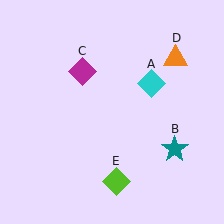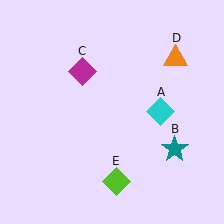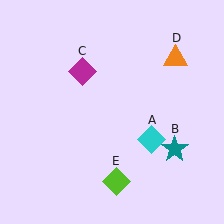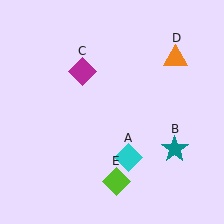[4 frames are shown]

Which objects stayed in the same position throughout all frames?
Teal star (object B) and magenta diamond (object C) and orange triangle (object D) and lime diamond (object E) remained stationary.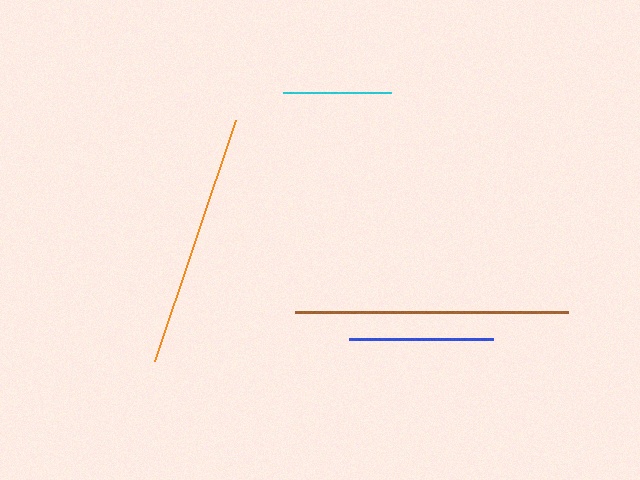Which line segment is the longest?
The brown line is the longest at approximately 273 pixels.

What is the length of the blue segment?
The blue segment is approximately 144 pixels long.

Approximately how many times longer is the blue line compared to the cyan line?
The blue line is approximately 1.3 times the length of the cyan line.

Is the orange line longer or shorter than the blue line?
The orange line is longer than the blue line.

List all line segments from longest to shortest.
From longest to shortest: brown, orange, blue, cyan.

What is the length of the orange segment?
The orange segment is approximately 253 pixels long.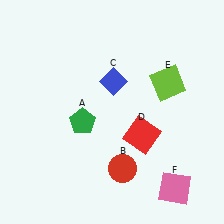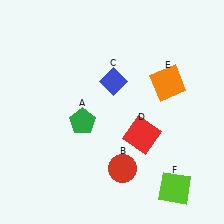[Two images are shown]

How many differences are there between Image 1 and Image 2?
There are 2 differences between the two images.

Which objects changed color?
E changed from lime to orange. F changed from pink to lime.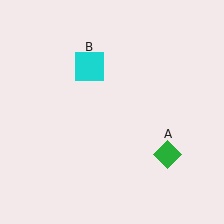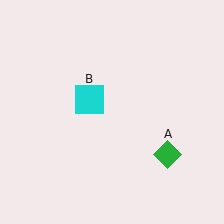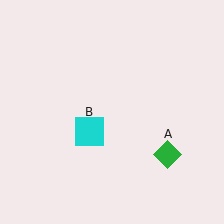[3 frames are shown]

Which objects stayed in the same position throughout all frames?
Green diamond (object A) remained stationary.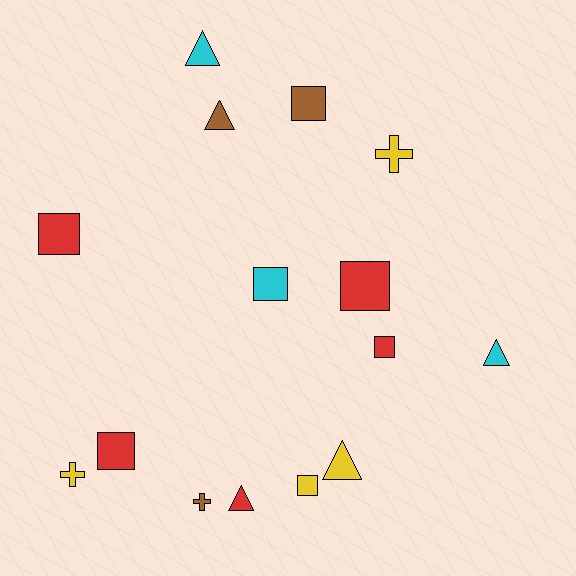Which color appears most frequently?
Red, with 5 objects.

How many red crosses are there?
There are no red crosses.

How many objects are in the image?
There are 15 objects.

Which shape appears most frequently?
Square, with 7 objects.